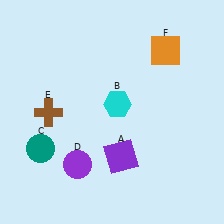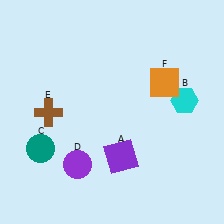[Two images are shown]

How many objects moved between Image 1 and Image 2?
2 objects moved between the two images.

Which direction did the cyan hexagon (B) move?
The cyan hexagon (B) moved right.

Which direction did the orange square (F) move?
The orange square (F) moved down.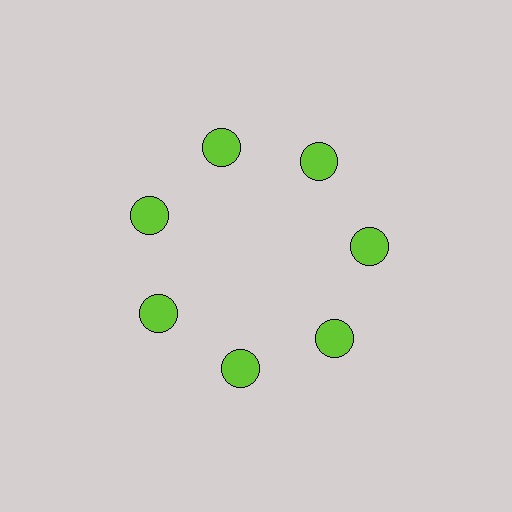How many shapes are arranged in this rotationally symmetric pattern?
There are 7 shapes, arranged in 7 groups of 1.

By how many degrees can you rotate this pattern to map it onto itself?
The pattern maps onto itself every 51 degrees of rotation.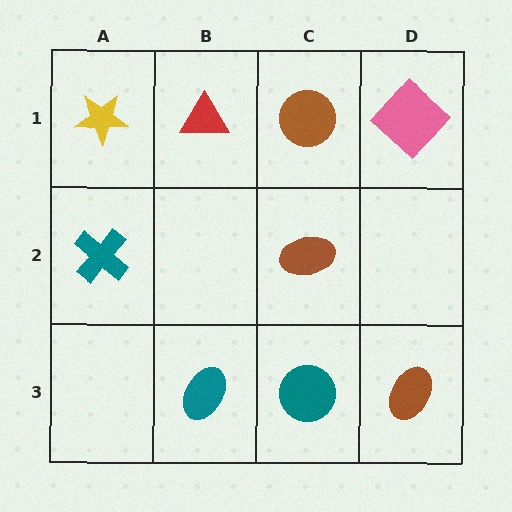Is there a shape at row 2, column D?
No, that cell is empty.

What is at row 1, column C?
A brown circle.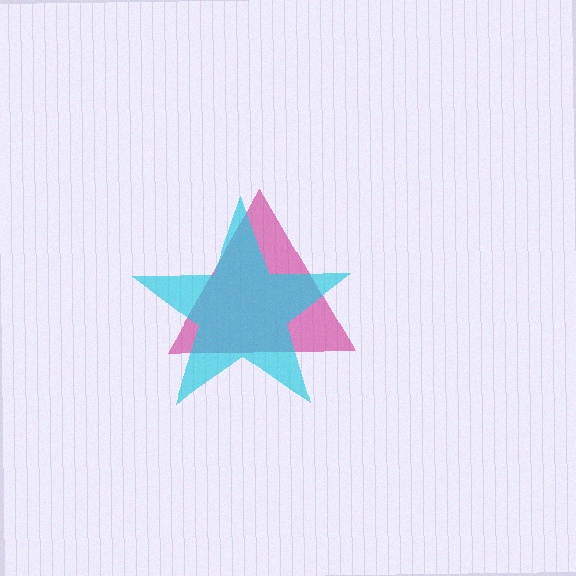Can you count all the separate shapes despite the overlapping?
Yes, there are 2 separate shapes.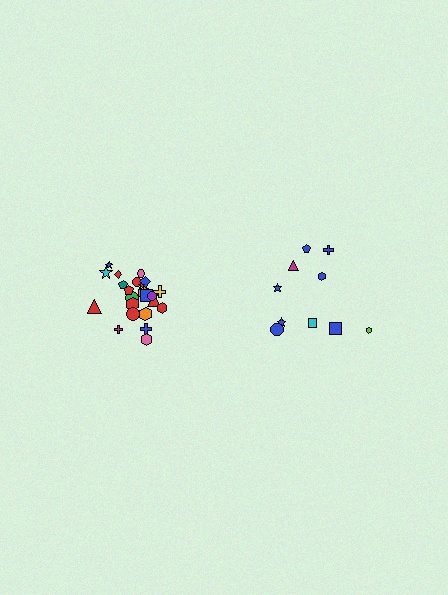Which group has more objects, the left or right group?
The left group.